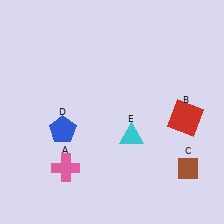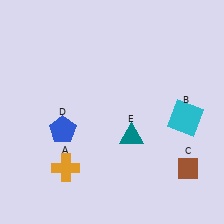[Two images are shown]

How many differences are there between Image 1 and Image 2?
There are 3 differences between the two images.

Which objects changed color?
A changed from pink to orange. B changed from red to cyan. E changed from cyan to teal.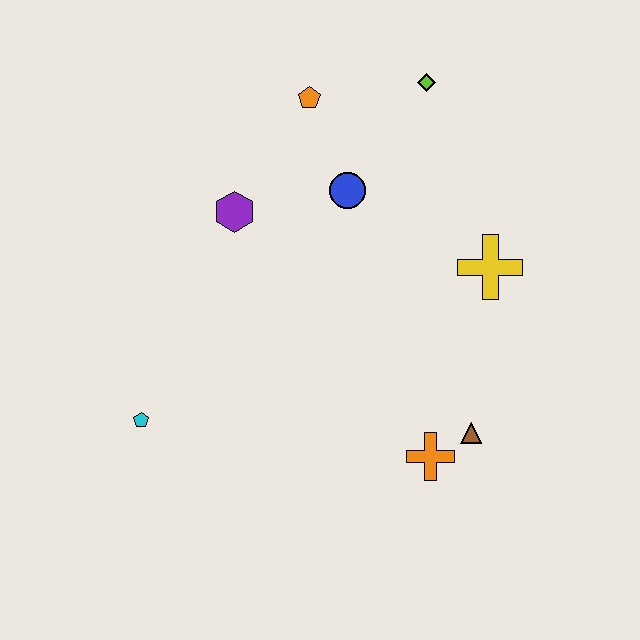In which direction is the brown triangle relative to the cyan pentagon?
The brown triangle is to the right of the cyan pentagon.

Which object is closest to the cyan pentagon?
The purple hexagon is closest to the cyan pentagon.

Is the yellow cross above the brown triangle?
Yes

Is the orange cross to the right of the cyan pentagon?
Yes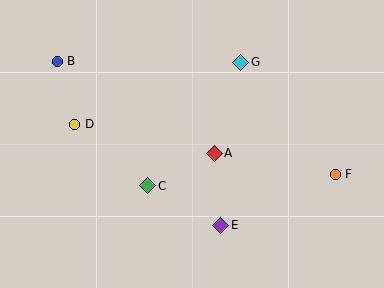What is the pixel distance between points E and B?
The distance between E and B is 232 pixels.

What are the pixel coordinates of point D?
Point D is at (75, 124).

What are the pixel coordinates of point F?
Point F is at (335, 174).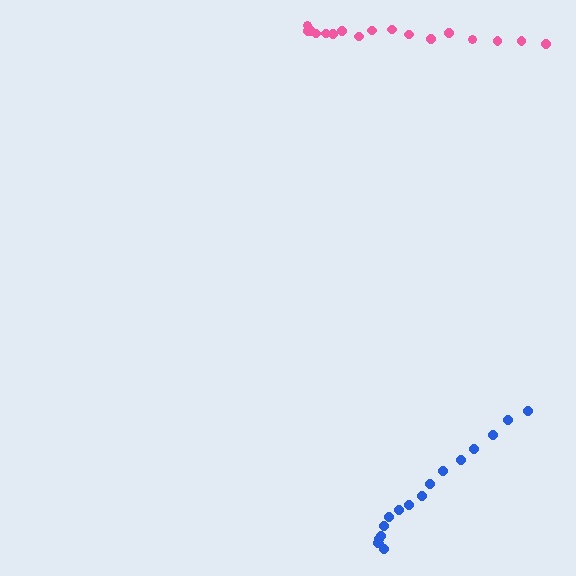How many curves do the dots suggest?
There are 2 distinct paths.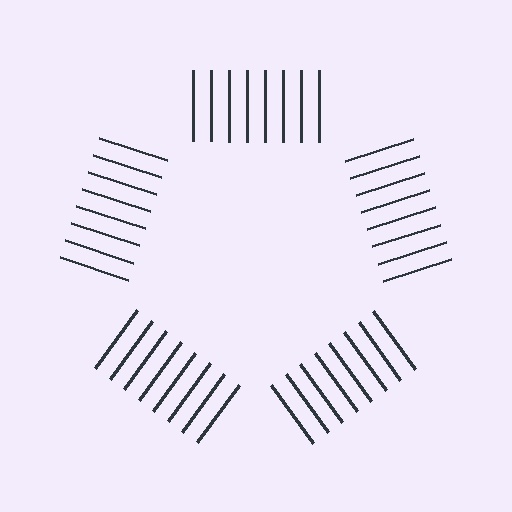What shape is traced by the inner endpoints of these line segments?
An illusory pentagon — the line segments terminate on its edges but no continuous stroke is drawn.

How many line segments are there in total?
40 — 8 along each of the 5 edges.